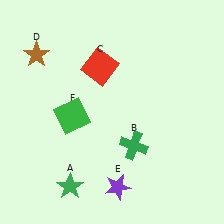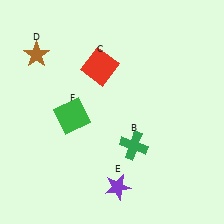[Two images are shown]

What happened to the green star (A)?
The green star (A) was removed in Image 2. It was in the bottom-left area of Image 1.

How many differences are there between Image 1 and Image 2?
There is 1 difference between the two images.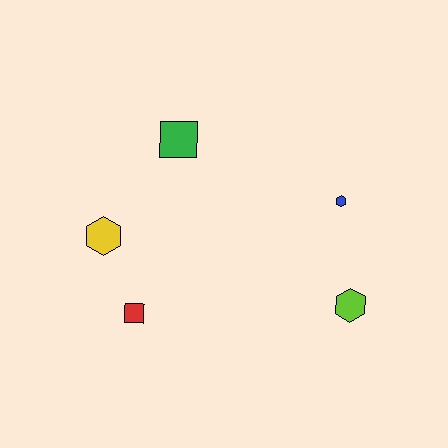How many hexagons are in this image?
There are 3 hexagons.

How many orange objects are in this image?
There are no orange objects.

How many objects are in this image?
There are 5 objects.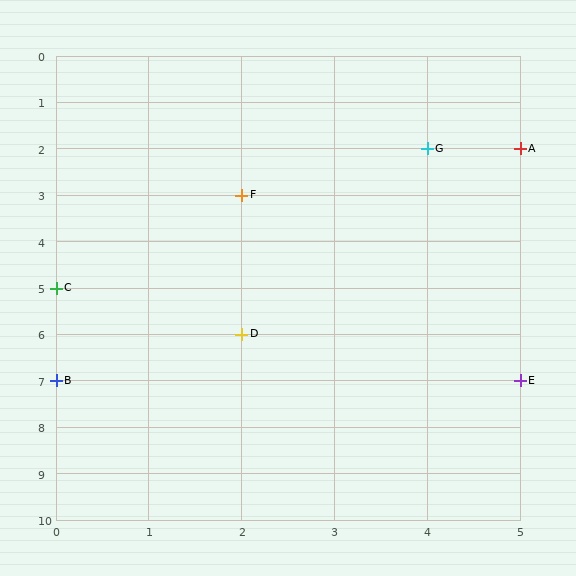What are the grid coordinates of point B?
Point B is at grid coordinates (0, 7).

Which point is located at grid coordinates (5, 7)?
Point E is at (5, 7).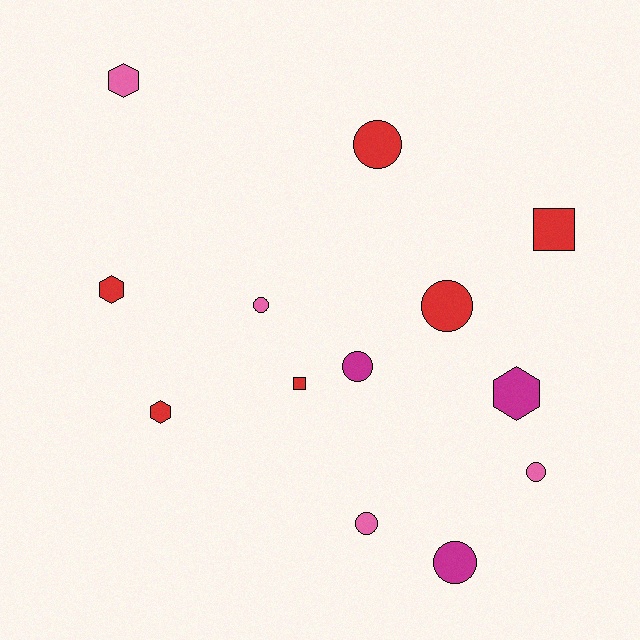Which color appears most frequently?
Red, with 6 objects.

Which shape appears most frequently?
Circle, with 7 objects.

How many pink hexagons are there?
There is 1 pink hexagon.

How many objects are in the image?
There are 13 objects.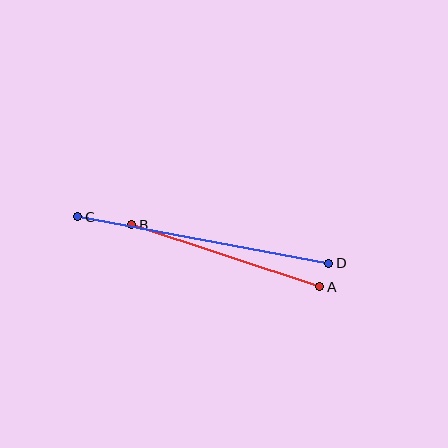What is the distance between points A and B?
The distance is approximately 198 pixels.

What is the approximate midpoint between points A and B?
The midpoint is at approximately (226, 256) pixels.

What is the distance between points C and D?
The distance is approximately 255 pixels.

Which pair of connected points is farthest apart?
Points C and D are farthest apart.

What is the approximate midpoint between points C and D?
The midpoint is at approximately (203, 240) pixels.